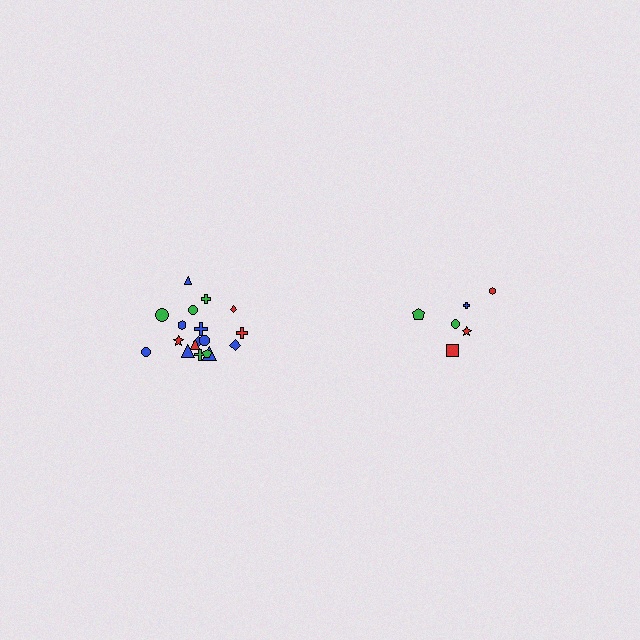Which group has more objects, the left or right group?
The left group.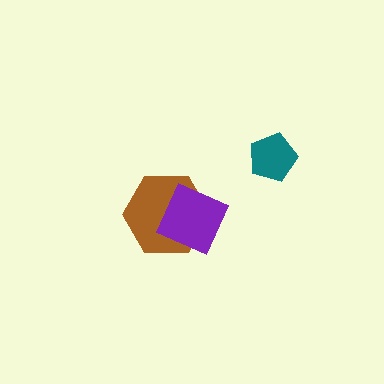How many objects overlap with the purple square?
1 object overlaps with the purple square.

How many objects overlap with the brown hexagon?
1 object overlaps with the brown hexagon.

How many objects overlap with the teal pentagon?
0 objects overlap with the teal pentagon.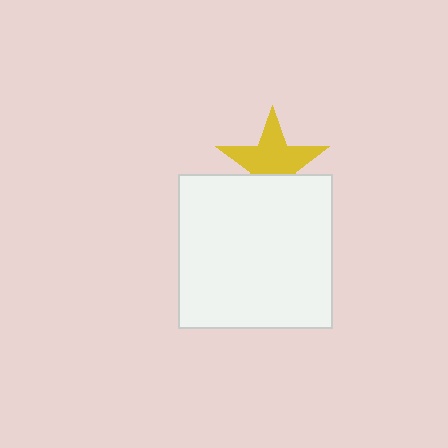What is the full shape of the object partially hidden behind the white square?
The partially hidden object is a yellow star.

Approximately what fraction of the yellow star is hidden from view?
Roughly 35% of the yellow star is hidden behind the white square.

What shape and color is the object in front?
The object in front is a white square.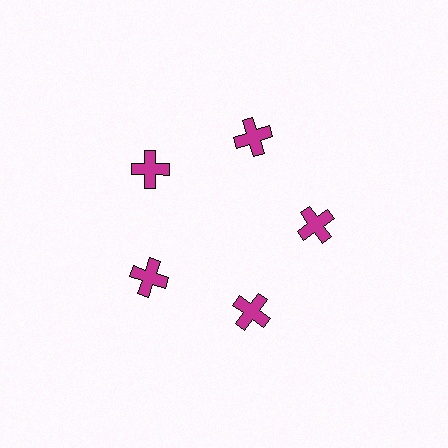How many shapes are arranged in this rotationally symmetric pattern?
There are 5 shapes, arranged in 5 groups of 1.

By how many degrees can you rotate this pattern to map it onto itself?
The pattern maps onto itself every 72 degrees of rotation.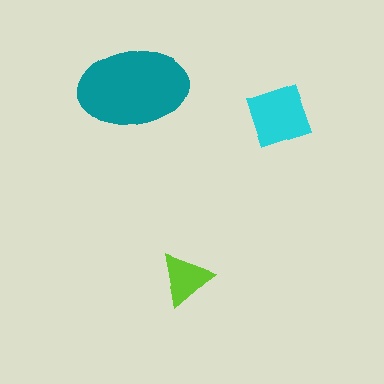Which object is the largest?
The teal ellipse.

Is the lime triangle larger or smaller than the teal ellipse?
Smaller.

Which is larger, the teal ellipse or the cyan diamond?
The teal ellipse.